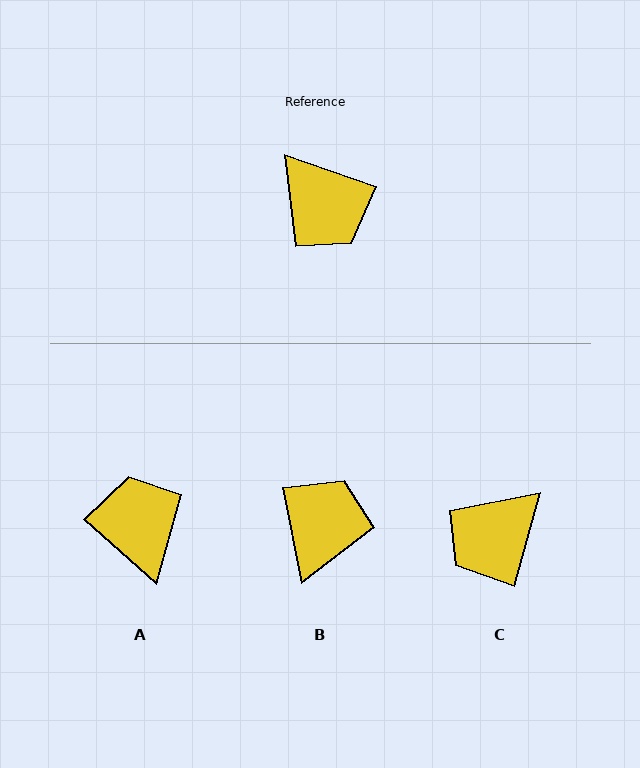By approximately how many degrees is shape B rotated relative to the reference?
Approximately 120 degrees counter-clockwise.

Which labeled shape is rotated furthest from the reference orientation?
A, about 157 degrees away.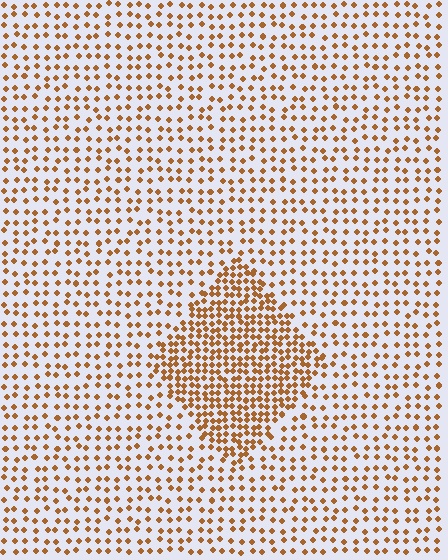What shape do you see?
I see a diamond.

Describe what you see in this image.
The image contains small brown elements arranged at two different densities. A diamond-shaped region is visible where the elements are more densely packed than the surrounding area.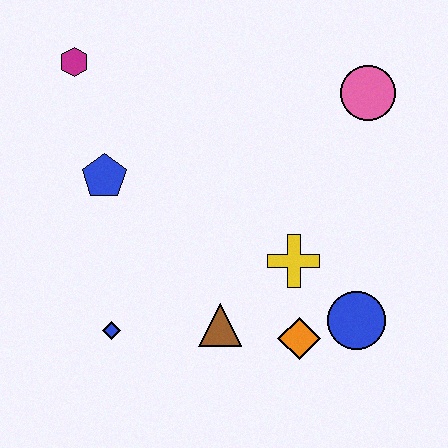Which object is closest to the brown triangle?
The orange diamond is closest to the brown triangle.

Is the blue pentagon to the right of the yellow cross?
No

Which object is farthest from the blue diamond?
The pink circle is farthest from the blue diamond.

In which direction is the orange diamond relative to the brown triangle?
The orange diamond is to the right of the brown triangle.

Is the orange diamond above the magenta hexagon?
No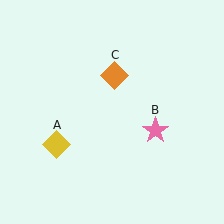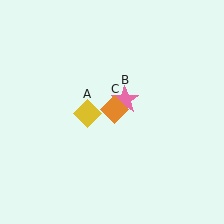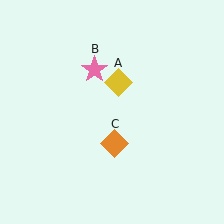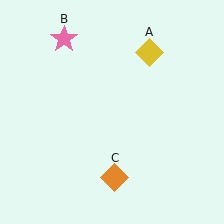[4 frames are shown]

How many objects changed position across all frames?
3 objects changed position: yellow diamond (object A), pink star (object B), orange diamond (object C).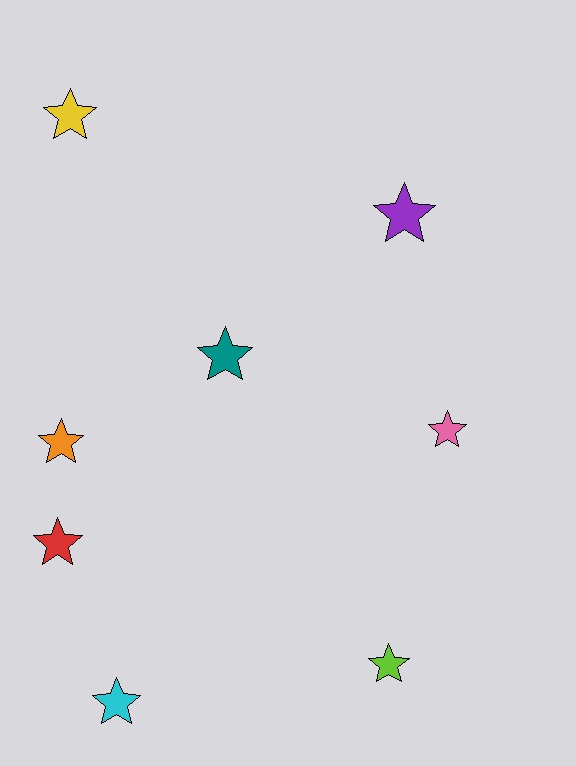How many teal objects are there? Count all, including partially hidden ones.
There is 1 teal object.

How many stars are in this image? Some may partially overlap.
There are 8 stars.